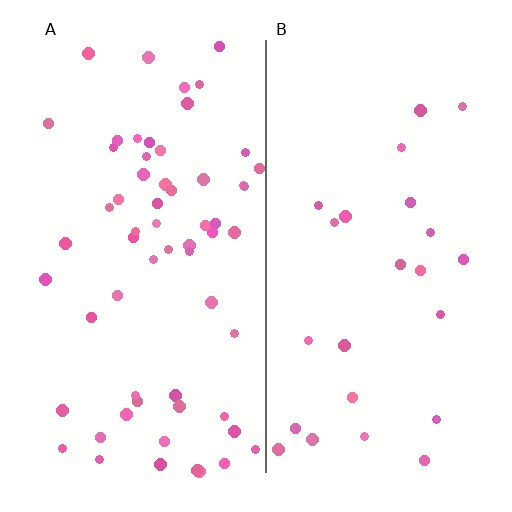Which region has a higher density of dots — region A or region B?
A (the left).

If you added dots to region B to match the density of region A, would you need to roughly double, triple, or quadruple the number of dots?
Approximately triple.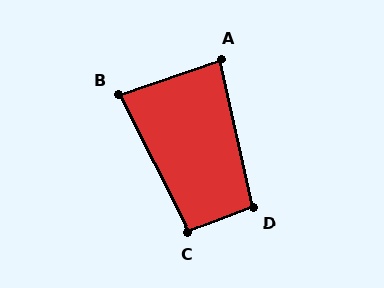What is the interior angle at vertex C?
Approximately 96 degrees (obtuse).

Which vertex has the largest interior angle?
D, at approximately 98 degrees.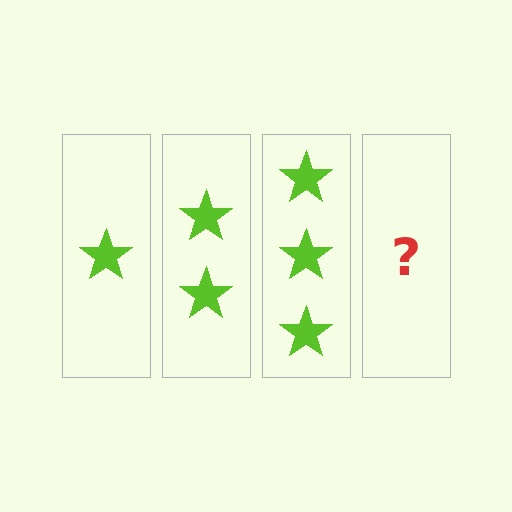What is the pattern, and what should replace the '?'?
The pattern is that each step adds one more star. The '?' should be 4 stars.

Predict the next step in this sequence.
The next step is 4 stars.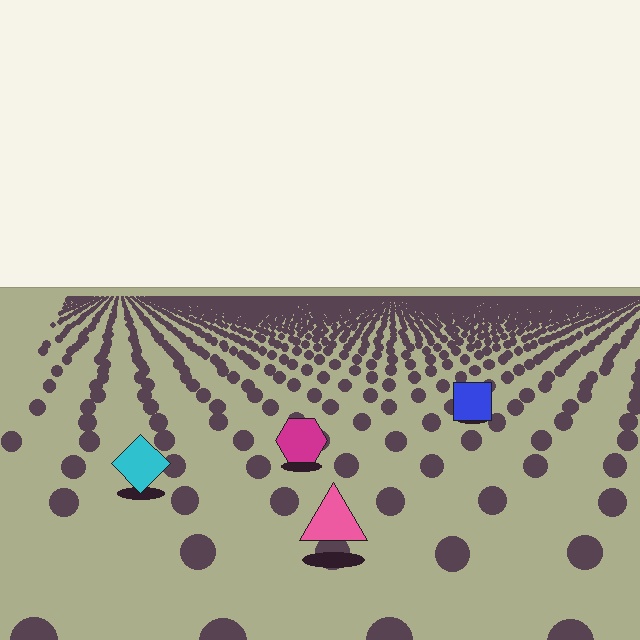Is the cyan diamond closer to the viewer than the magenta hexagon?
Yes. The cyan diamond is closer — you can tell from the texture gradient: the ground texture is coarser near it.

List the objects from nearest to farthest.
From nearest to farthest: the pink triangle, the cyan diamond, the magenta hexagon, the blue square.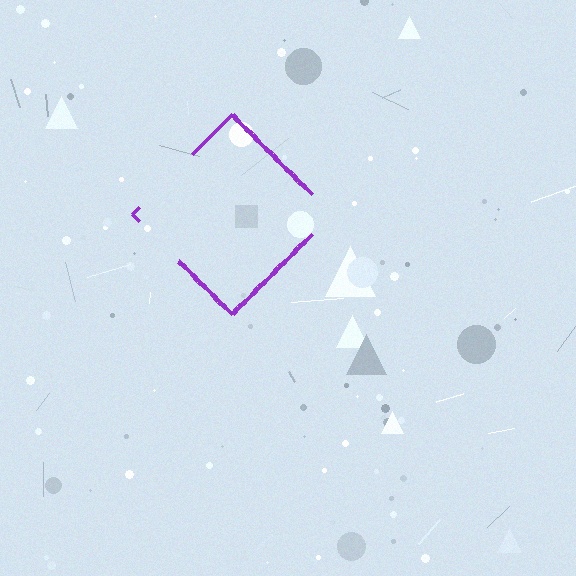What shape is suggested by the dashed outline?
The dashed outline suggests a diamond.